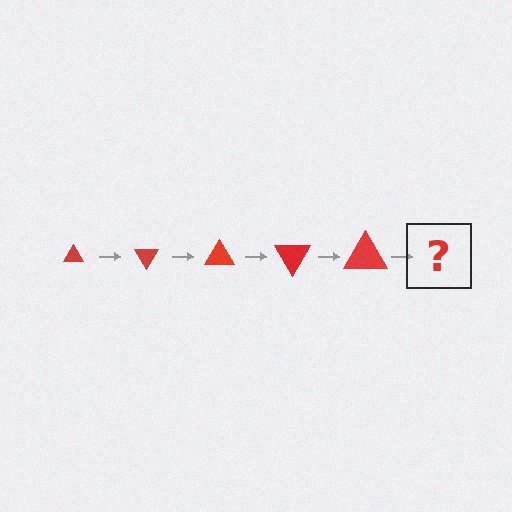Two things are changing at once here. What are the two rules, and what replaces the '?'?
The two rules are that the triangle grows larger each step and it rotates 60 degrees each step. The '?' should be a triangle, larger than the previous one and rotated 300 degrees from the start.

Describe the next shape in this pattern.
It should be a triangle, larger than the previous one and rotated 300 degrees from the start.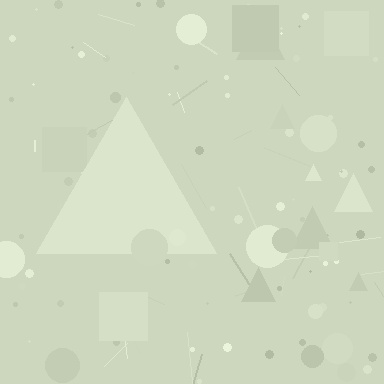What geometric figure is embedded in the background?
A triangle is embedded in the background.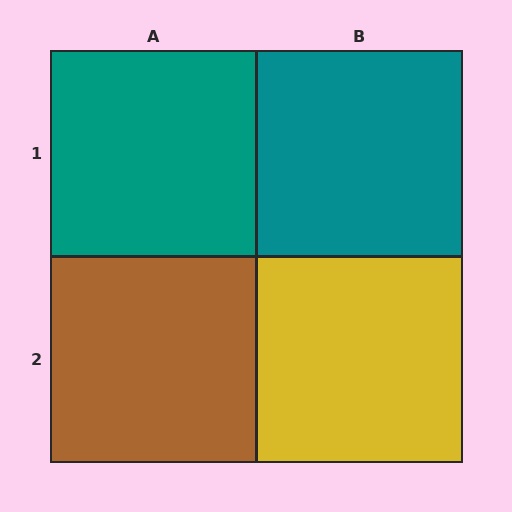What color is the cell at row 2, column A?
Brown.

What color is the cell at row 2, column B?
Yellow.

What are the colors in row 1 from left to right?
Teal, teal.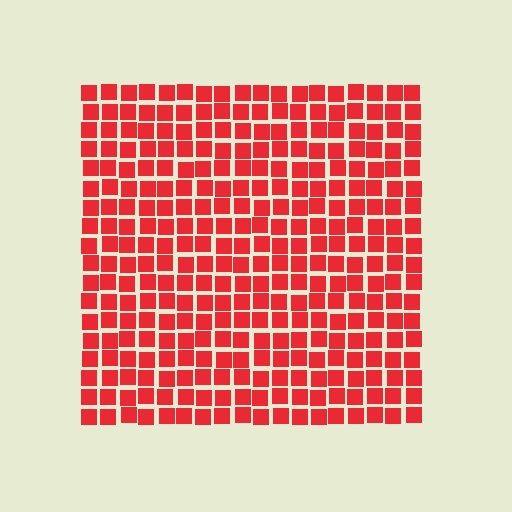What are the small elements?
The small elements are squares.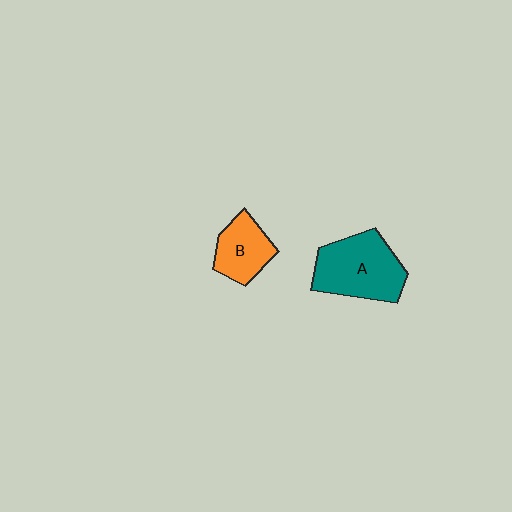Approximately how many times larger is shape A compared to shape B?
Approximately 1.7 times.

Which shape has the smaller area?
Shape B (orange).